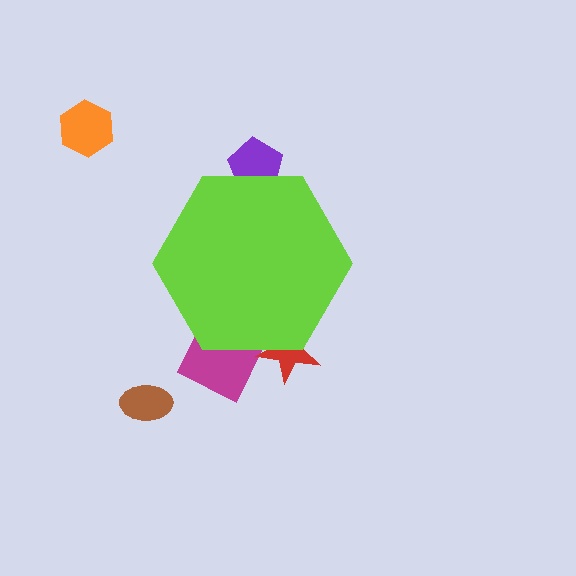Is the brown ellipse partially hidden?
No, the brown ellipse is fully visible.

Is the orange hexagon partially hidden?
No, the orange hexagon is fully visible.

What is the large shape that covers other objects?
A lime hexagon.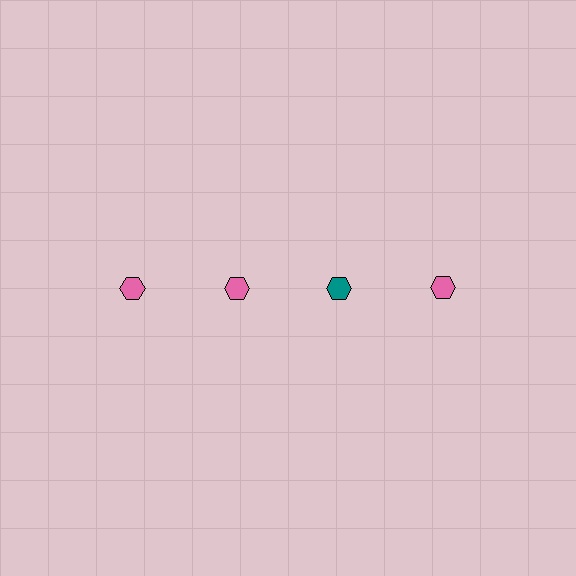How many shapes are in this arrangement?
There are 4 shapes arranged in a grid pattern.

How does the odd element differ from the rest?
It has a different color: teal instead of pink.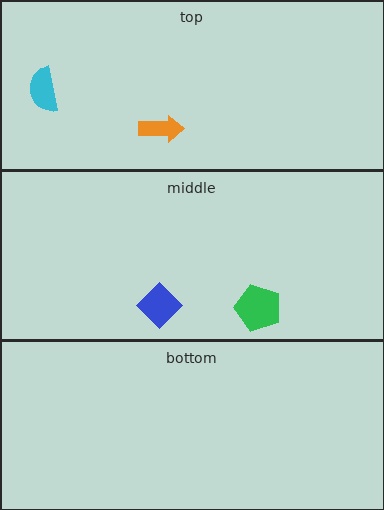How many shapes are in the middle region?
2.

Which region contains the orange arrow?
The top region.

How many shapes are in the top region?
2.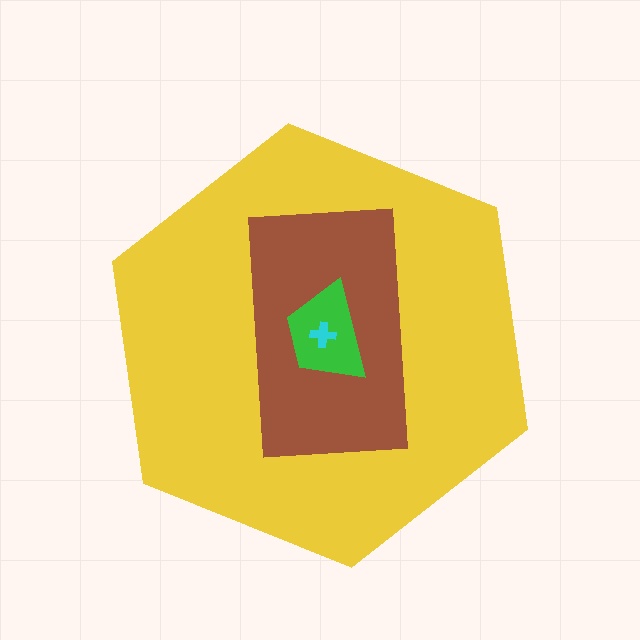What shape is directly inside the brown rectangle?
The green trapezoid.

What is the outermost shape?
The yellow hexagon.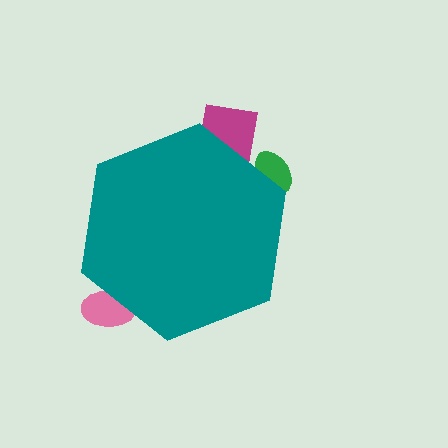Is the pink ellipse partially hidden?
Yes, the pink ellipse is partially hidden behind the teal hexagon.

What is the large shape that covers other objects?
A teal hexagon.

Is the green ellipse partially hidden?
Yes, the green ellipse is partially hidden behind the teal hexagon.